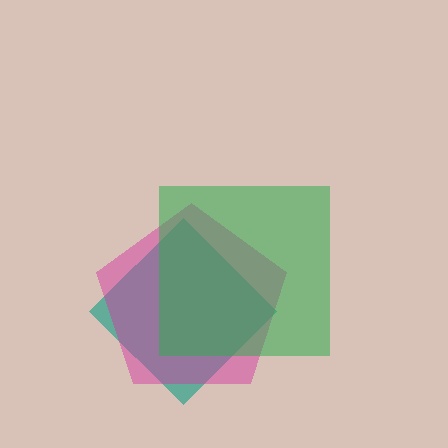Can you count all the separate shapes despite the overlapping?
Yes, there are 3 separate shapes.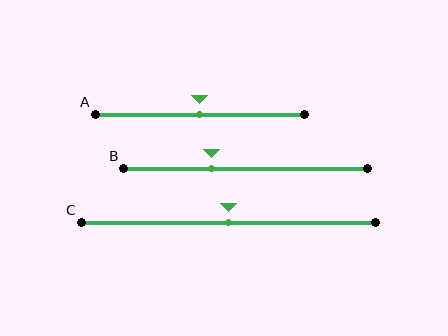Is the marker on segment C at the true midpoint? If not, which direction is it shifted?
Yes, the marker on segment C is at the true midpoint.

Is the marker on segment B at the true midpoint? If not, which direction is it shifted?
No, the marker on segment B is shifted to the left by about 14% of the segment length.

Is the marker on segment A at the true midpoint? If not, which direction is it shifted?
Yes, the marker on segment A is at the true midpoint.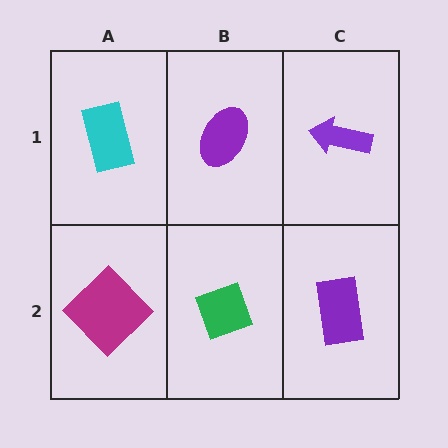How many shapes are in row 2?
3 shapes.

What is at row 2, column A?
A magenta diamond.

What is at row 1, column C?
A purple arrow.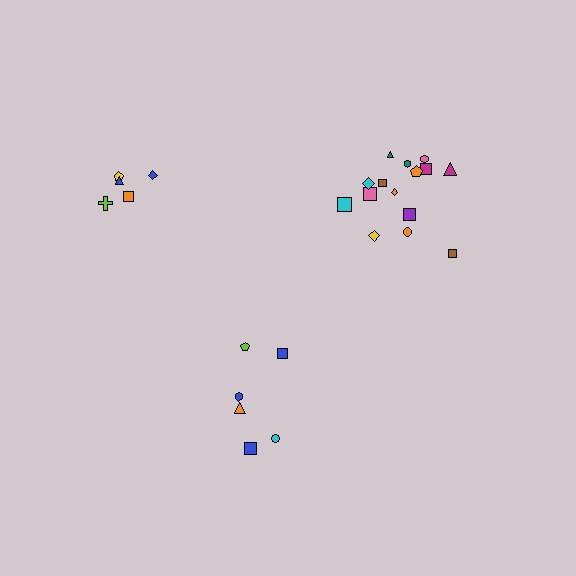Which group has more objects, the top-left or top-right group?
The top-right group.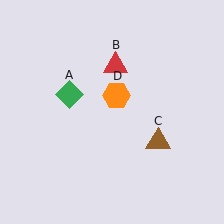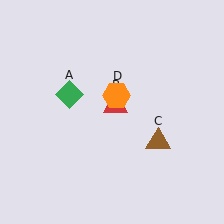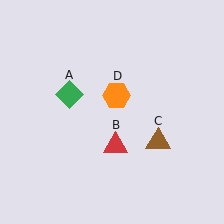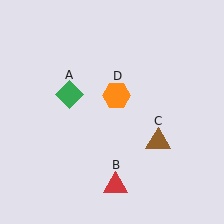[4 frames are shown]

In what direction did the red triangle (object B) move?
The red triangle (object B) moved down.